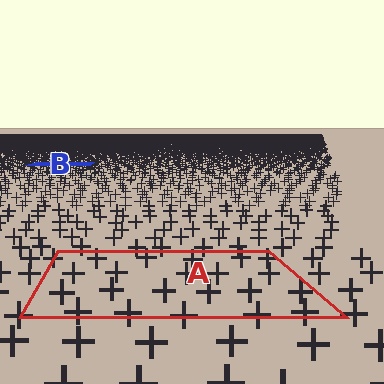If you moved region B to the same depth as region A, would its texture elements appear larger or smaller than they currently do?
They would appear larger. At a closer depth, the same texture elements are projected at a bigger on-screen size.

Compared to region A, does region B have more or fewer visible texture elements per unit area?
Region B has more texture elements per unit area — they are packed more densely because it is farther away.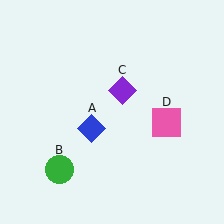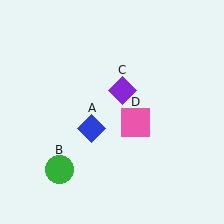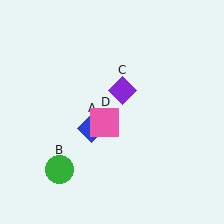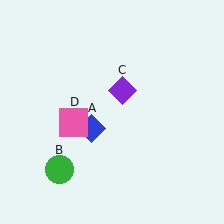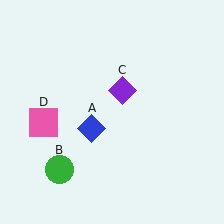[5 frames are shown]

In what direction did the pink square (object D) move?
The pink square (object D) moved left.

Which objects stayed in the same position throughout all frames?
Blue diamond (object A) and green circle (object B) and purple diamond (object C) remained stationary.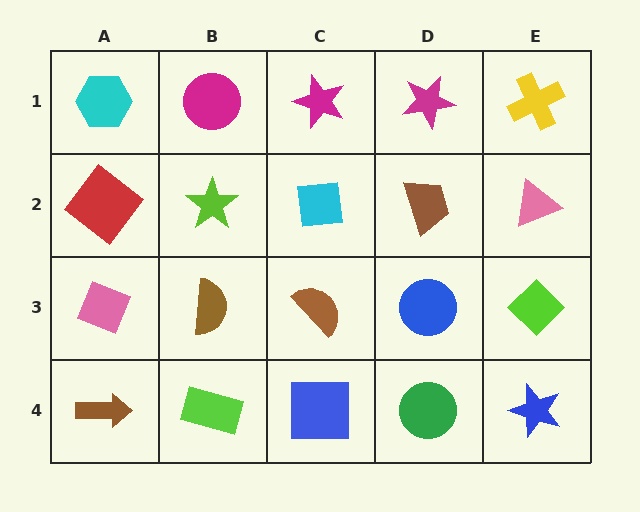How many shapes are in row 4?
5 shapes.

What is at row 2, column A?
A red diamond.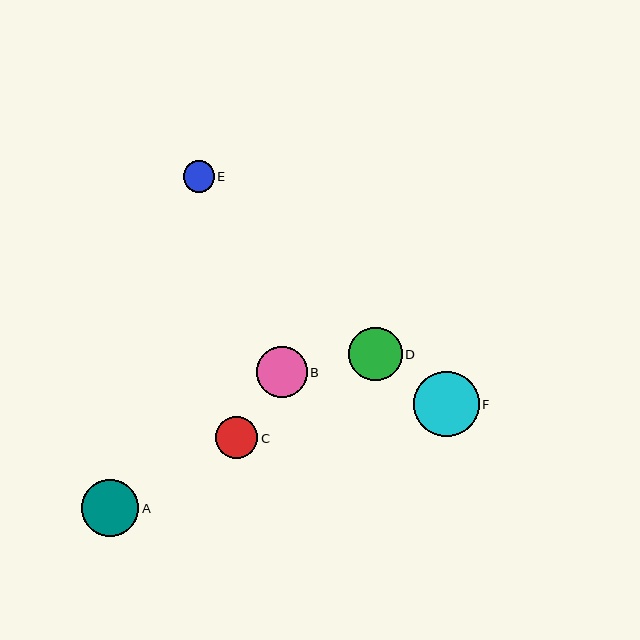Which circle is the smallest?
Circle E is the smallest with a size of approximately 31 pixels.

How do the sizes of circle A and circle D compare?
Circle A and circle D are approximately the same size.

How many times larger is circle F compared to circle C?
Circle F is approximately 1.6 times the size of circle C.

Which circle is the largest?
Circle F is the largest with a size of approximately 66 pixels.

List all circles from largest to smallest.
From largest to smallest: F, A, D, B, C, E.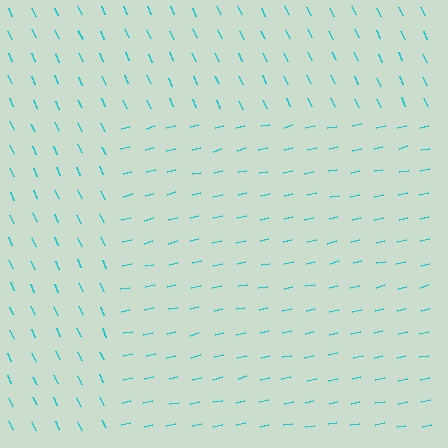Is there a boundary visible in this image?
Yes, there is a texture boundary formed by a change in line orientation.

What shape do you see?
I see a rectangle.